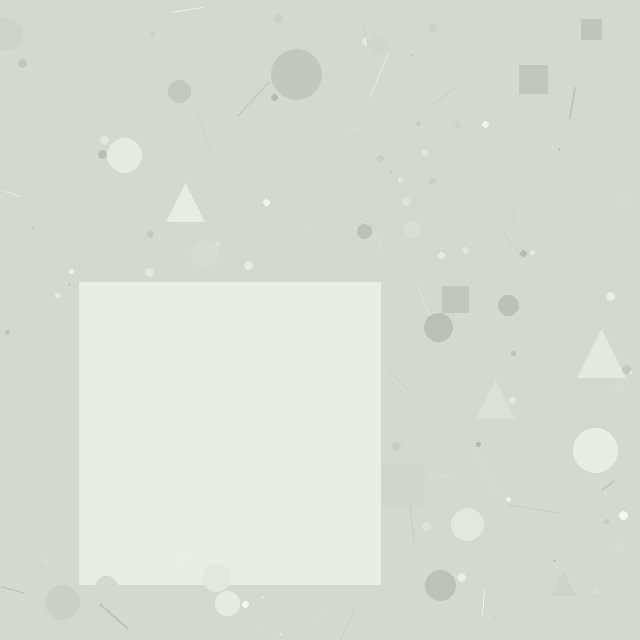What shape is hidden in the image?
A square is hidden in the image.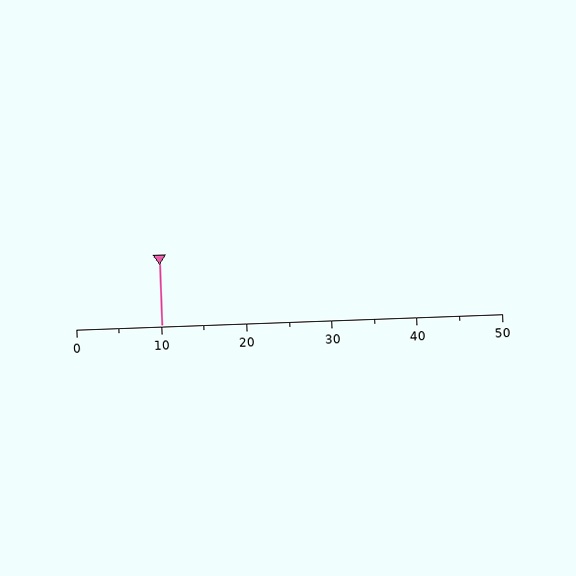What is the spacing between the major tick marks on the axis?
The major ticks are spaced 10 apart.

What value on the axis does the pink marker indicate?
The marker indicates approximately 10.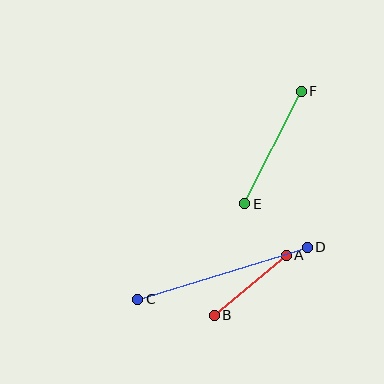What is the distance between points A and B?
The distance is approximately 94 pixels.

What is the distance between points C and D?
The distance is approximately 178 pixels.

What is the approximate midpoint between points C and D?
The midpoint is at approximately (222, 273) pixels.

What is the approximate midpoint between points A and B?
The midpoint is at approximately (250, 285) pixels.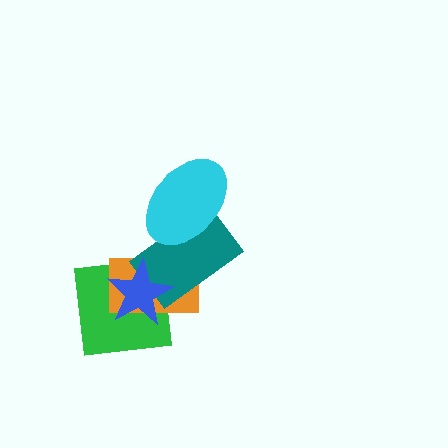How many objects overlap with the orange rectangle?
3 objects overlap with the orange rectangle.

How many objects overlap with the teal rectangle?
4 objects overlap with the teal rectangle.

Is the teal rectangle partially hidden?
Yes, it is partially covered by another shape.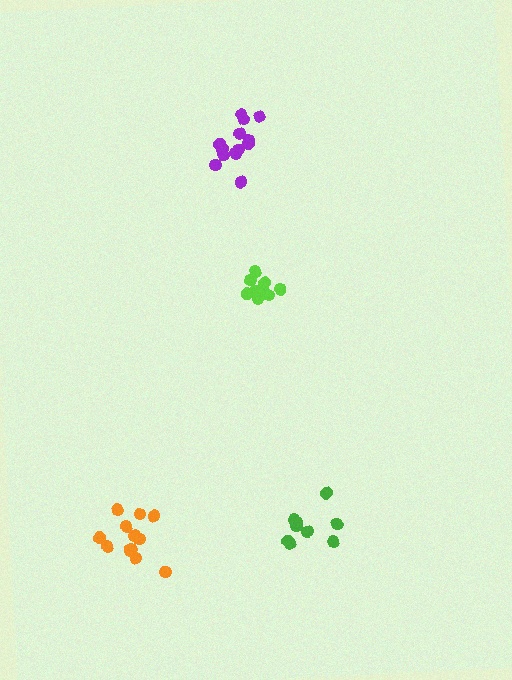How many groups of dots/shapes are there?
There are 4 groups.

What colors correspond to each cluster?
The clusters are colored: lime, orange, green, purple.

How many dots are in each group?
Group 1: 9 dots, Group 2: 12 dots, Group 3: 9 dots, Group 4: 13 dots (43 total).